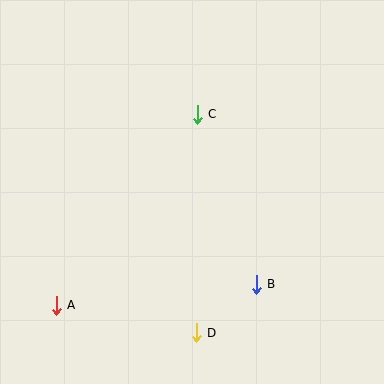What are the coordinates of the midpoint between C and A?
The midpoint between C and A is at (127, 210).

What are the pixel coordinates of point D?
Point D is at (196, 333).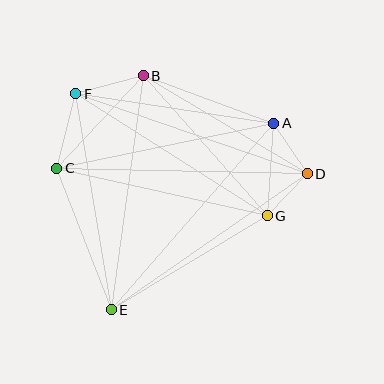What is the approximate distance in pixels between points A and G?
The distance between A and G is approximately 93 pixels.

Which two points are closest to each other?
Points D and G are closest to each other.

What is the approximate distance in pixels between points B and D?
The distance between B and D is approximately 191 pixels.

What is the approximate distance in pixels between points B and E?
The distance between B and E is approximately 236 pixels.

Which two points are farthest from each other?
Points C and D are farthest from each other.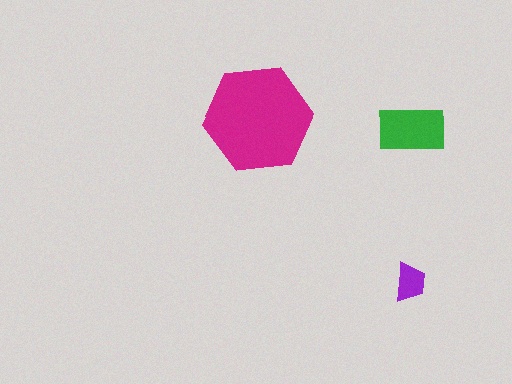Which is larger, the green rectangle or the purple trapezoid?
The green rectangle.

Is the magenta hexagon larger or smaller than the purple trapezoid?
Larger.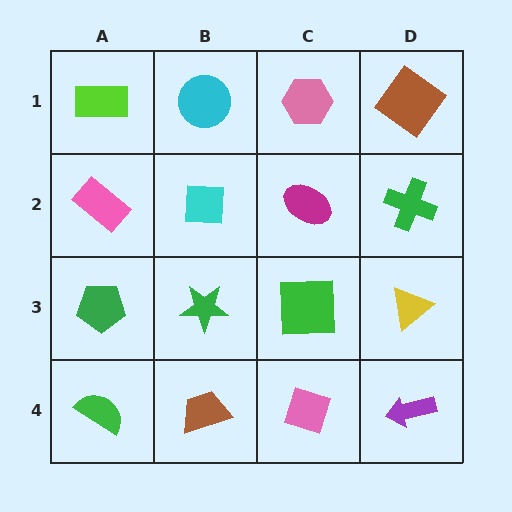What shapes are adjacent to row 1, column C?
A magenta ellipse (row 2, column C), a cyan circle (row 1, column B), a brown diamond (row 1, column D).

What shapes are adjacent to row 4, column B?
A green star (row 3, column B), a green semicircle (row 4, column A), a pink diamond (row 4, column C).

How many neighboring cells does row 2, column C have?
4.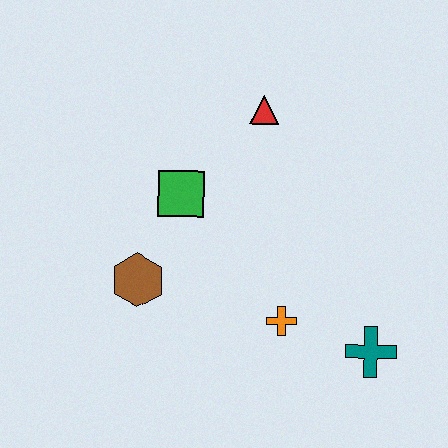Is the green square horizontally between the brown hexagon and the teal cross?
Yes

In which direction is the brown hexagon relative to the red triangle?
The brown hexagon is below the red triangle.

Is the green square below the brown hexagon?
No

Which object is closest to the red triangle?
The green square is closest to the red triangle.